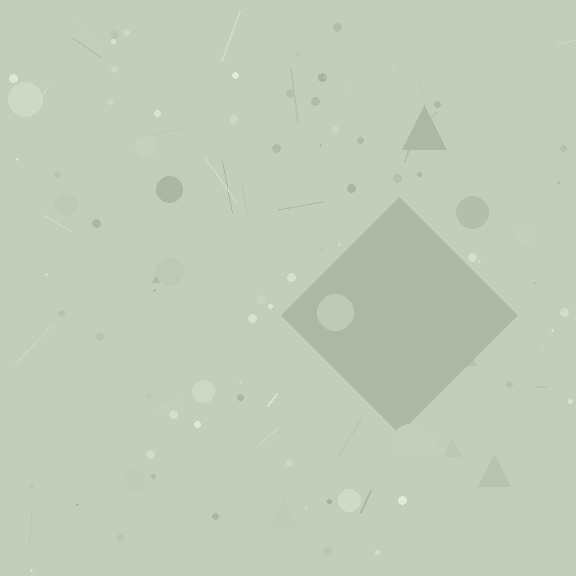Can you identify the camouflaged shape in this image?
The camouflaged shape is a diamond.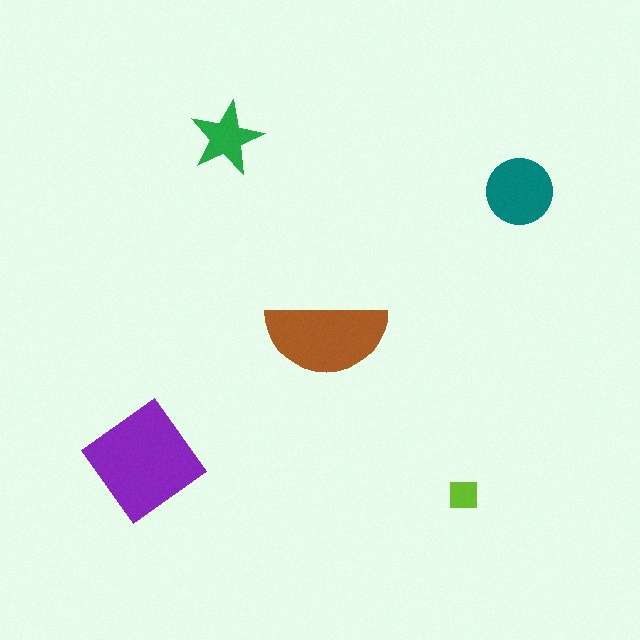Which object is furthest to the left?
The purple diamond is leftmost.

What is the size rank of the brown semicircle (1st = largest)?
2nd.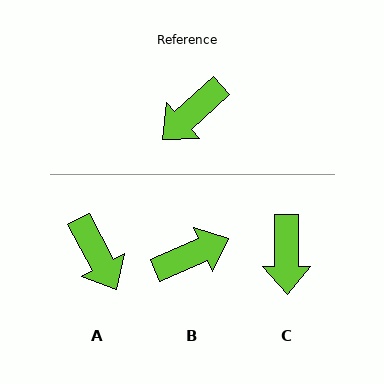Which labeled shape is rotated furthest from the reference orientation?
B, about 160 degrees away.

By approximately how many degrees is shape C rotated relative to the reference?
Approximately 48 degrees counter-clockwise.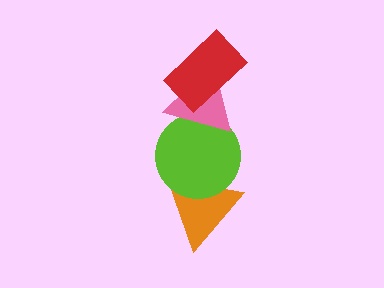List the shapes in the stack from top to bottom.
From top to bottom: the red rectangle, the pink triangle, the lime circle, the orange triangle.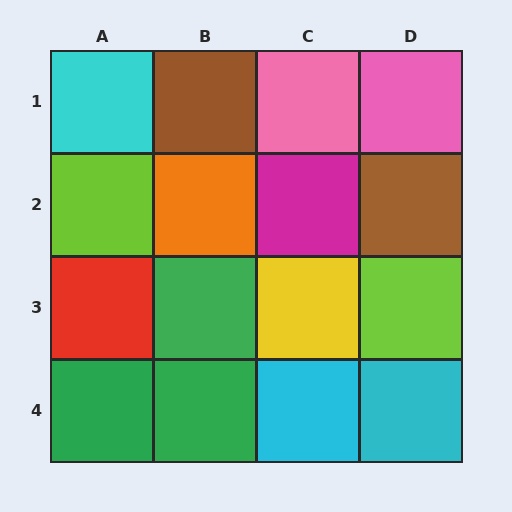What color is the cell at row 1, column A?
Cyan.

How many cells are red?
1 cell is red.